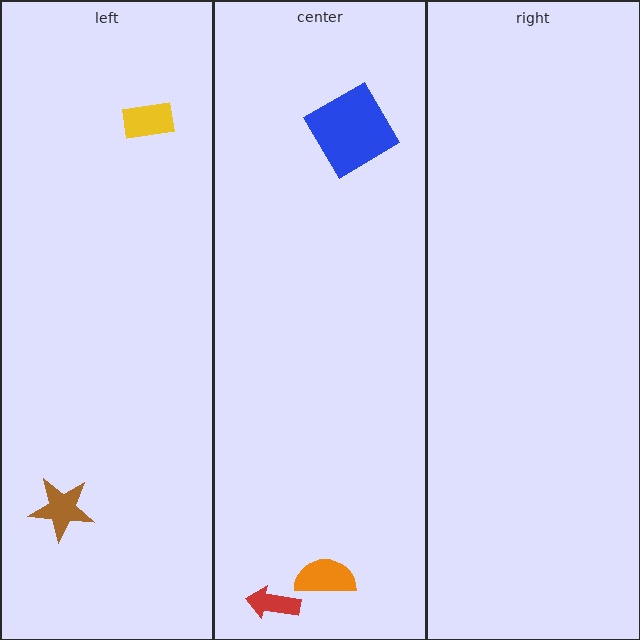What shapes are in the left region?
The yellow rectangle, the brown star.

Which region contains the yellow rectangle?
The left region.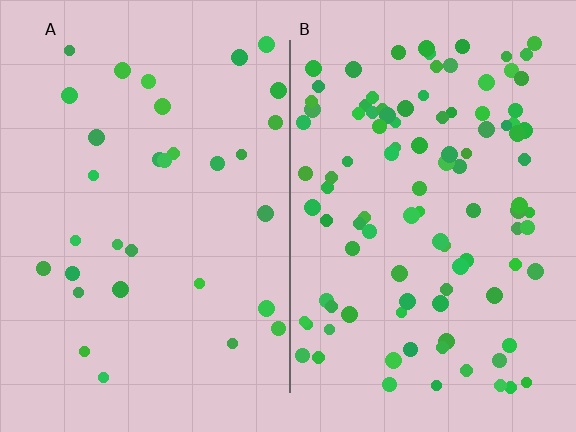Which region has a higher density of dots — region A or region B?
B (the right).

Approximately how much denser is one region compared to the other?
Approximately 3.3× — region B over region A.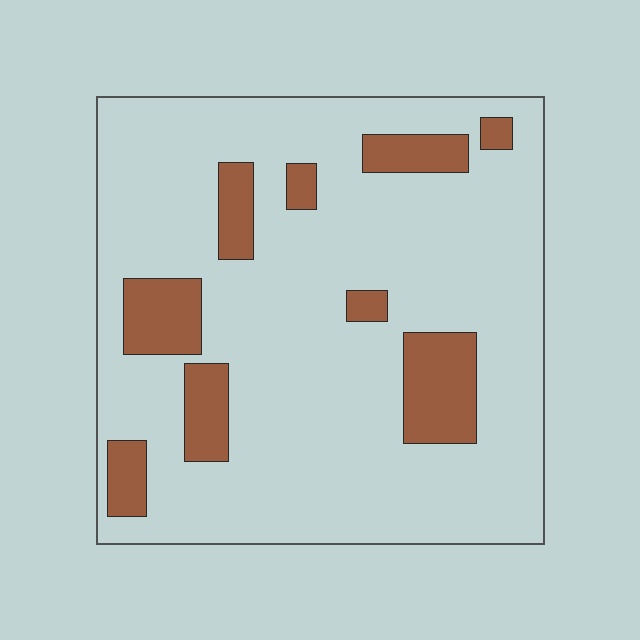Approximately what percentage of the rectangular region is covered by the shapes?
Approximately 15%.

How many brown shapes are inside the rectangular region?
9.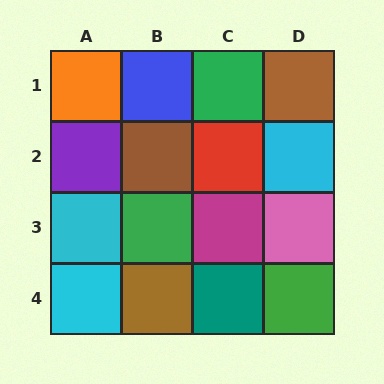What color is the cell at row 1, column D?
Brown.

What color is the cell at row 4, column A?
Cyan.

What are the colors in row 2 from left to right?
Purple, brown, red, cyan.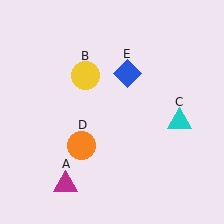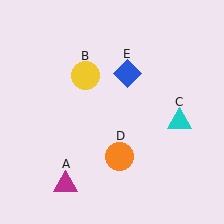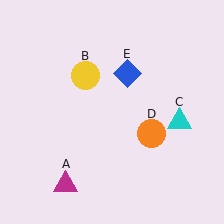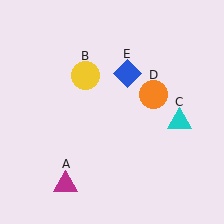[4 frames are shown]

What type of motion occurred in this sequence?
The orange circle (object D) rotated counterclockwise around the center of the scene.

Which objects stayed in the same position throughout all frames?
Magenta triangle (object A) and yellow circle (object B) and cyan triangle (object C) and blue diamond (object E) remained stationary.